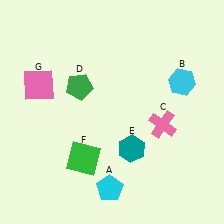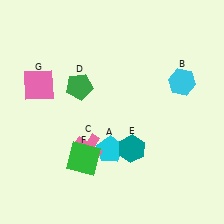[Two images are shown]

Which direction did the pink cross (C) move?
The pink cross (C) moved left.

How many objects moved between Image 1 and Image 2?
2 objects moved between the two images.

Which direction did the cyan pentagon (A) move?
The cyan pentagon (A) moved up.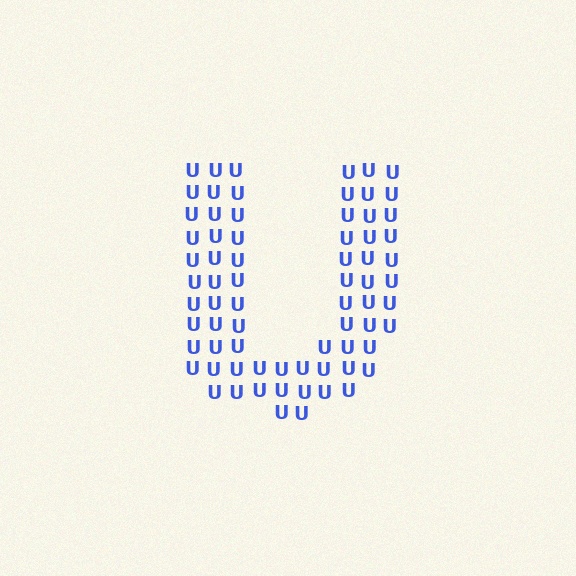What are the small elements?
The small elements are letter U's.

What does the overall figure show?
The overall figure shows the letter U.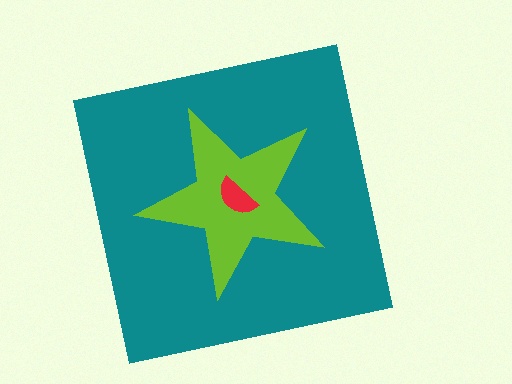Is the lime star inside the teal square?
Yes.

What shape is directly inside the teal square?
The lime star.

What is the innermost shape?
The red semicircle.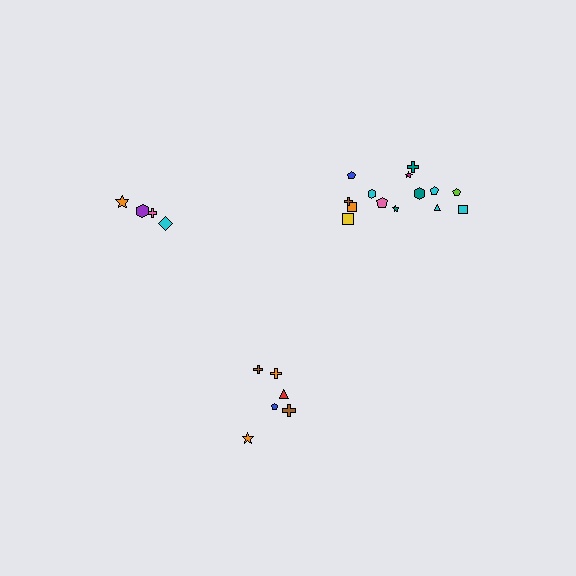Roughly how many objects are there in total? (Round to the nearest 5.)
Roughly 25 objects in total.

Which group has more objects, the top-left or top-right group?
The top-right group.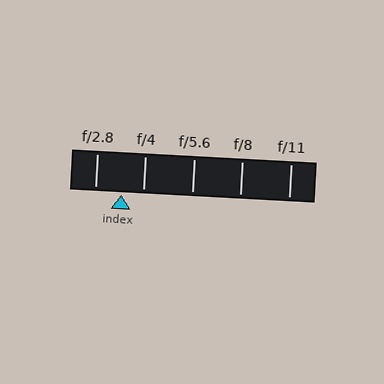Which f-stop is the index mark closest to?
The index mark is closest to f/4.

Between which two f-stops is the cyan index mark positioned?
The index mark is between f/2.8 and f/4.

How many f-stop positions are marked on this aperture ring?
There are 5 f-stop positions marked.